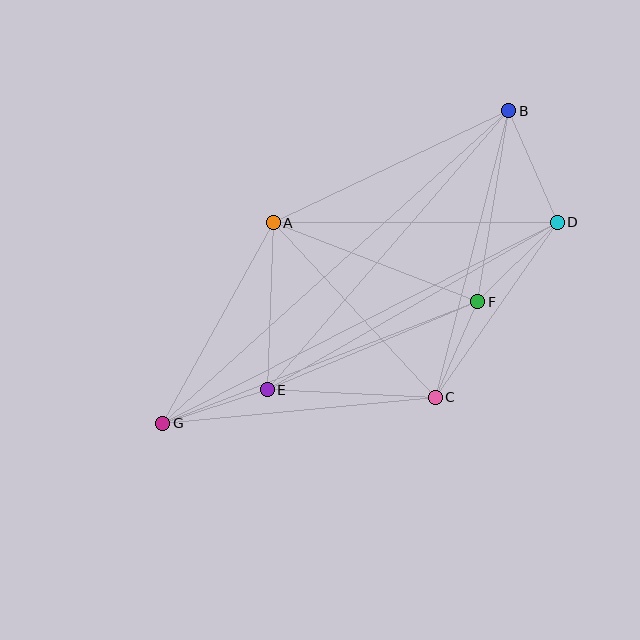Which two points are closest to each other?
Points C and F are closest to each other.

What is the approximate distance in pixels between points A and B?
The distance between A and B is approximately 261 pixels.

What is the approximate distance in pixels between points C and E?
The distance between C and E is approximately 168 pixels.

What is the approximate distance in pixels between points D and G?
The distance between D and G is approximately 443 pixels.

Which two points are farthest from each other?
Points B and G are farthest from each other.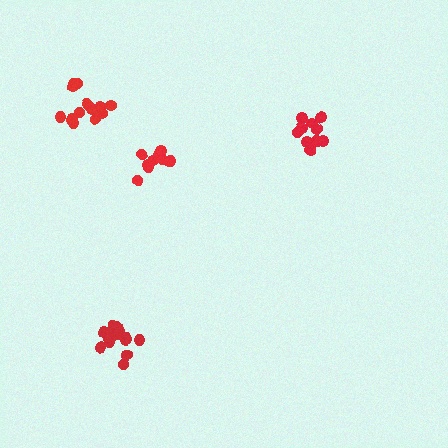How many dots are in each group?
Group 1: 15 dots, Group 2: 10 dots, Group 3: 11 dots, Group 4: 13 dots (49 total).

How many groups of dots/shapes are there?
There are 4 groups.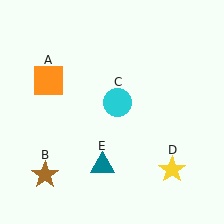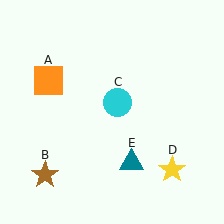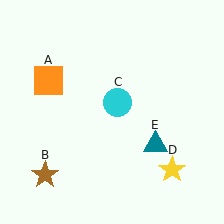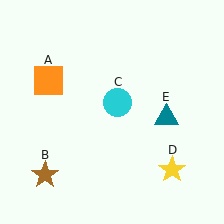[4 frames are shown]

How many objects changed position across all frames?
1 object changed position: teal triangle (object E).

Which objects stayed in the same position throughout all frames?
Orange square (object A) and brown star (object B) and cyan circle (object C) and yellow star (object D) remained stationary.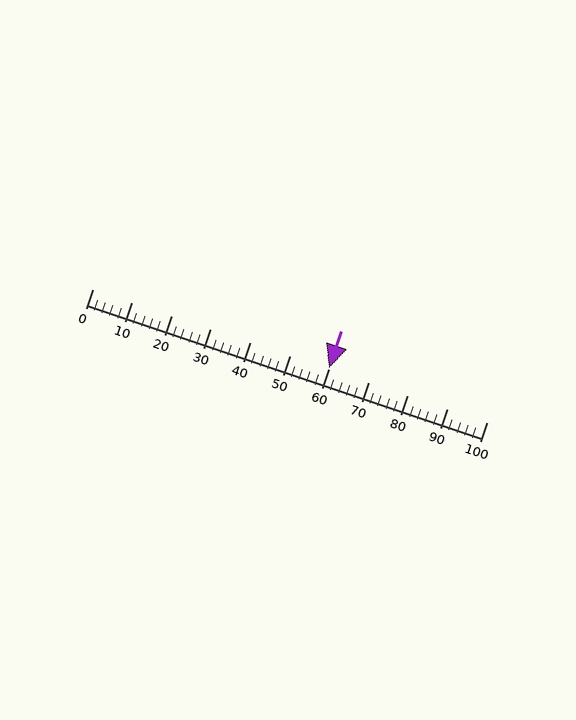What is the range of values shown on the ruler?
The ruler shows values from 0 to 100.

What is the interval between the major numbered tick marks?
The major tick marks are spaced 10 units apart.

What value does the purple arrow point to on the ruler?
The purple arrow points to approximately 60.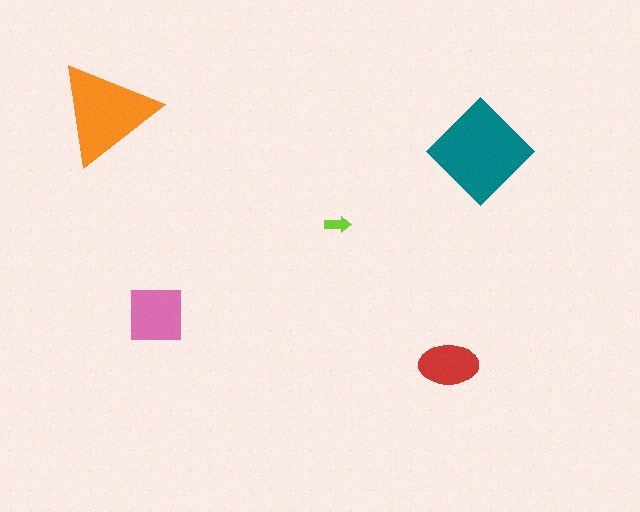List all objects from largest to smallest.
The teal diamond, the orange triangle, the pink square, the red ellipse, the lime arrow.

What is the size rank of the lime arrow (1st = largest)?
5th.